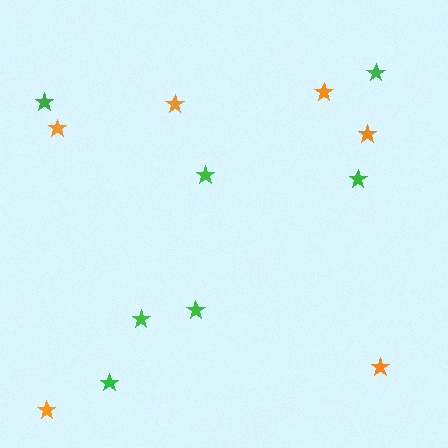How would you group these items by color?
There are 2 groups: one group of orange stars (6) and one group of green stars (7).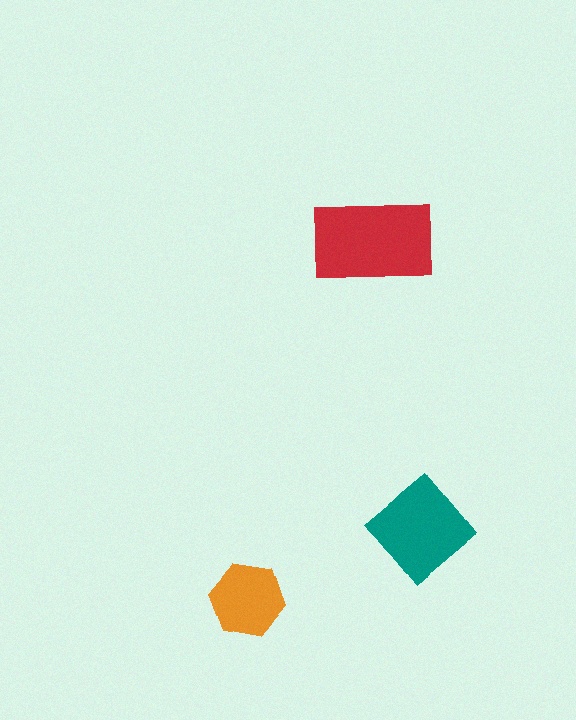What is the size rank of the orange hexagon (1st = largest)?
3rd.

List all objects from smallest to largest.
The orange hexagon, the teal diamond, the red rectangle.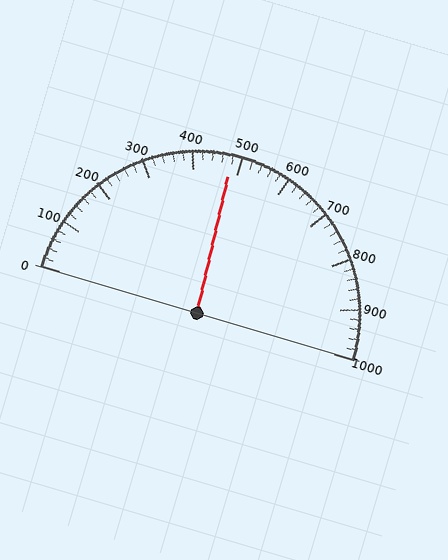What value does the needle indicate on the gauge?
The needle indicates approximately 480.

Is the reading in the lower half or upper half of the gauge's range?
The reading is in the lower half of the range (0 to 1000).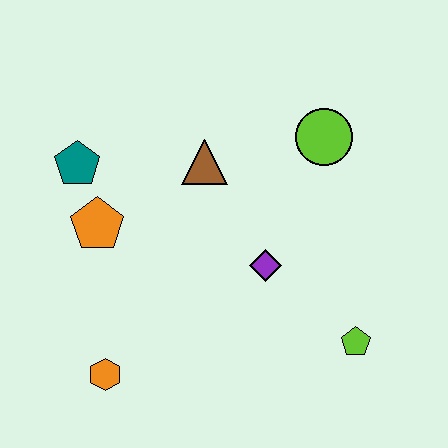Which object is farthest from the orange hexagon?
The lime circle is farthest from the orange hexagon.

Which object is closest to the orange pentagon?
The teal pentagon is closest to the orange pentagon.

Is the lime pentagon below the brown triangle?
Yes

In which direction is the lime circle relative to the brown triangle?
The lime circle is to the right of the brown triangle.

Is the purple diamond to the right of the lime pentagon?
No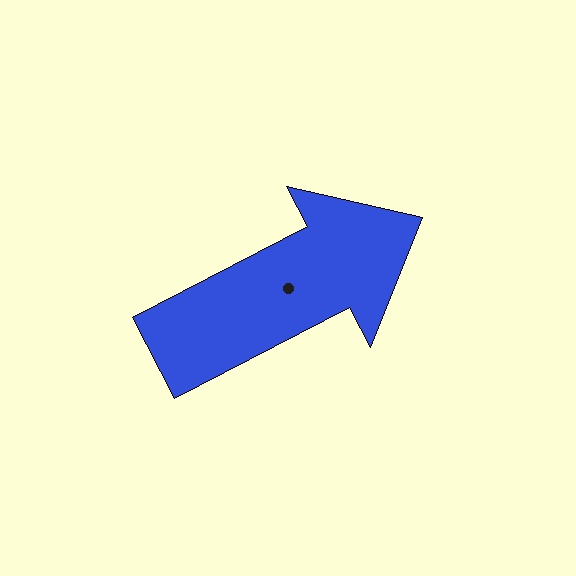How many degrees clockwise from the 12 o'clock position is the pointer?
Approximately 62 degrees.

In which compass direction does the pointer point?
Northeast.